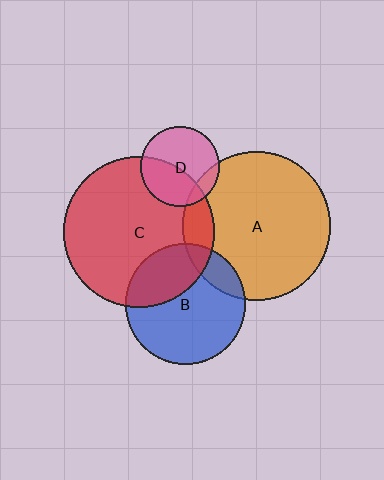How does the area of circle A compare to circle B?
Approximately 1.5 times.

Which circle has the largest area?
Circle C (red).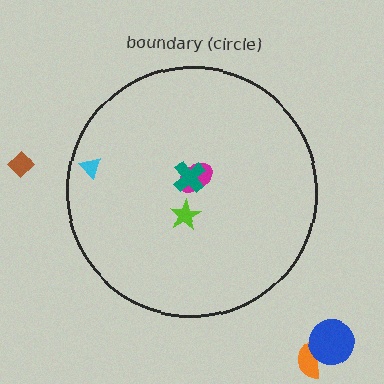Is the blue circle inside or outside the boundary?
Outside.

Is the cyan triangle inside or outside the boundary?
Inside.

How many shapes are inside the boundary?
4 inside, 3 outside.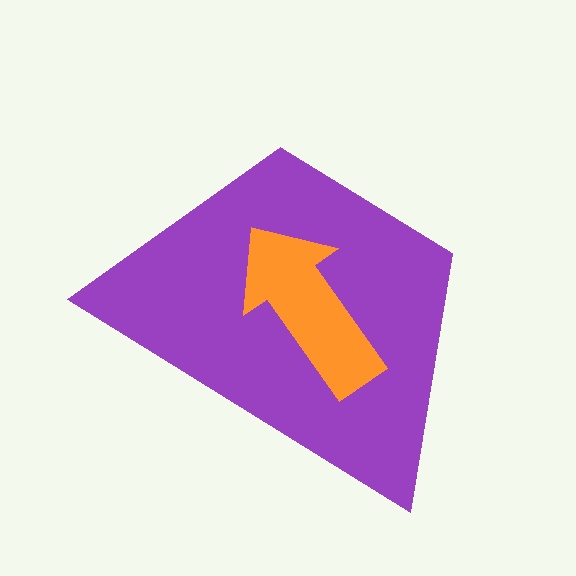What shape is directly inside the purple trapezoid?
The orange arrow.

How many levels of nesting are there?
2.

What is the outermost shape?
The purple trapezoid.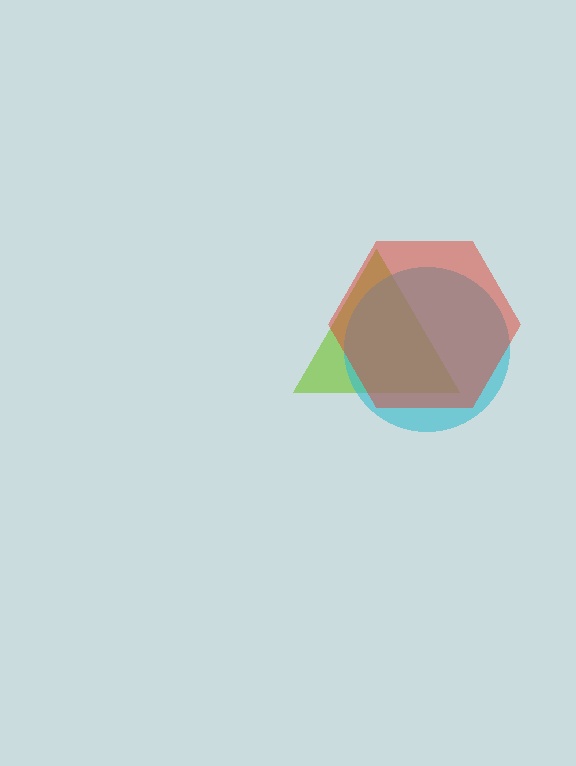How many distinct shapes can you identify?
There are 3 distinct shapes: a lime triangle, a cyan circle, a red hexagon.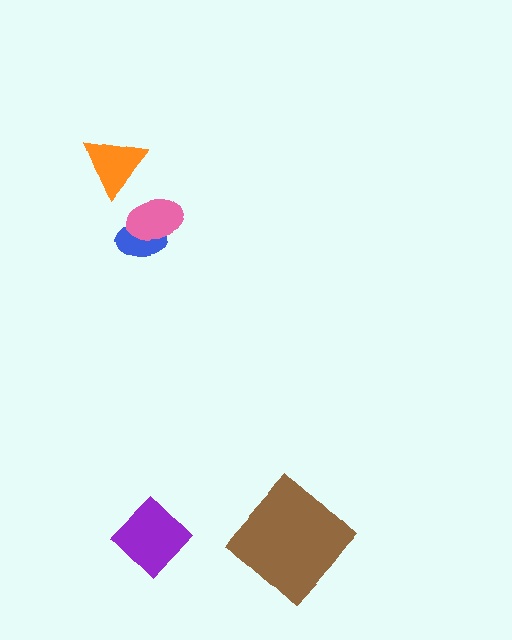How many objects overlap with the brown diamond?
0 objects overlap with the brown diamond.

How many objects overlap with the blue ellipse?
1 object overlaps with the blue ellipse.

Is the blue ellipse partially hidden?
Yes, it is partially covered by another shape.